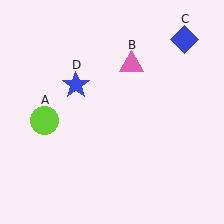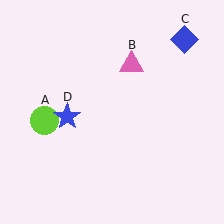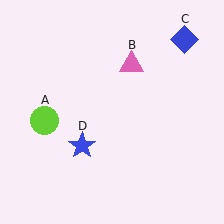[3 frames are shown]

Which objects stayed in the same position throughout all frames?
Lime circle (object A) and pink triangle (object B) and blue diamond (object C) remained stationary.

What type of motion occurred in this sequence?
The blue star (object D) rotated counterclockwise around the center of the scene.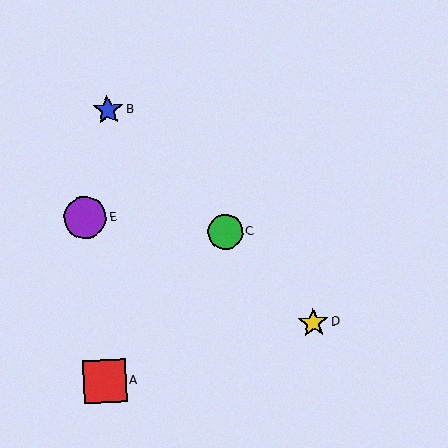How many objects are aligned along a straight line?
3 objects (B, C, D) are aligned along a straight line.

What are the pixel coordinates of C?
Object C is at (225, 232).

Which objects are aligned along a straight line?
Objects B, C, D are aligned along a straight line.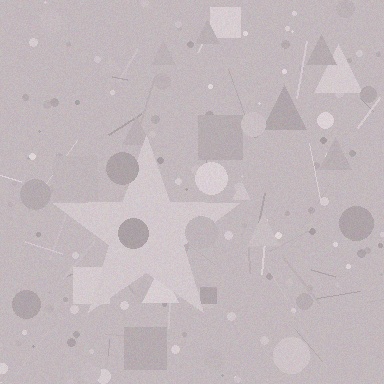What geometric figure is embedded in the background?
A star is embedded in the background.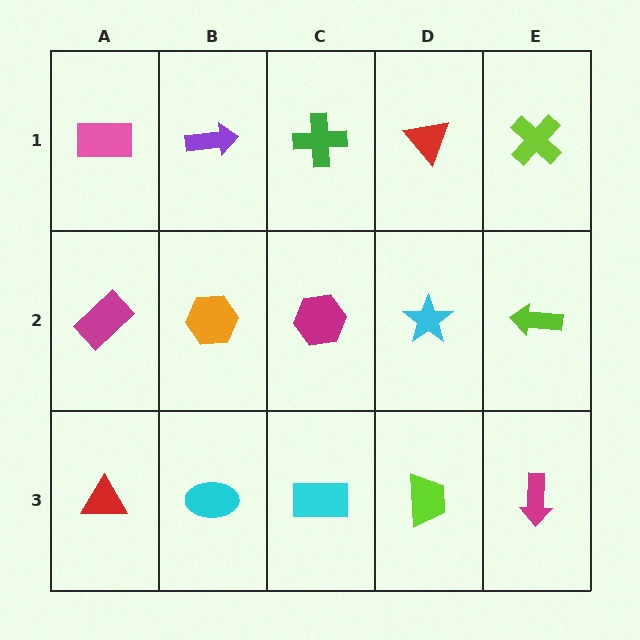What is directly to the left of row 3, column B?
A red triangle.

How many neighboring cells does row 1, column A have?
2.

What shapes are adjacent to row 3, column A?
A magenta rectangle (row 2, column A), a cyan ellipse (row 3, column B).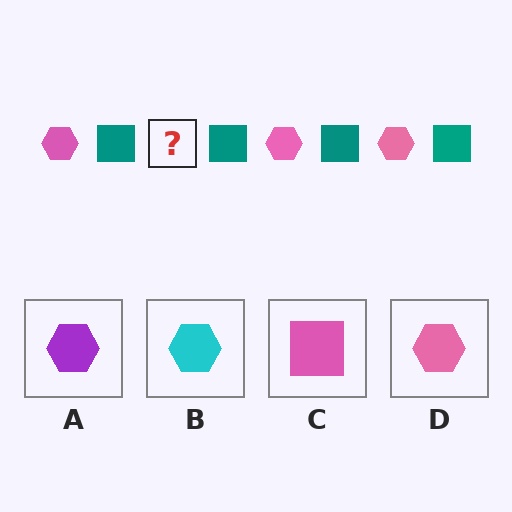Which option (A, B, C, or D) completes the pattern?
D.